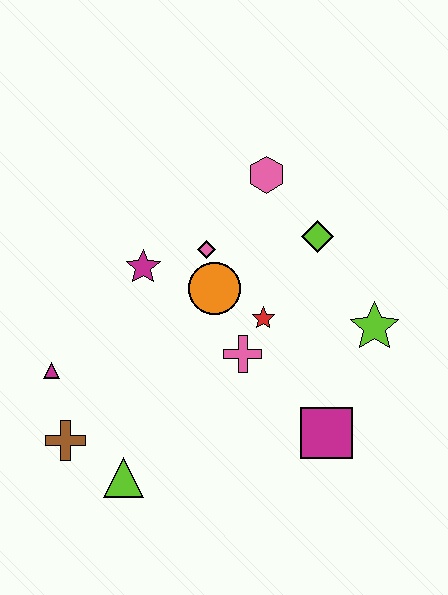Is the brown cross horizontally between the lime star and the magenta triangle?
Yes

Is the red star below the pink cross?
No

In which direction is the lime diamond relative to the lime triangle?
The lime diamond is above the lime triangle.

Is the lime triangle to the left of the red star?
Yes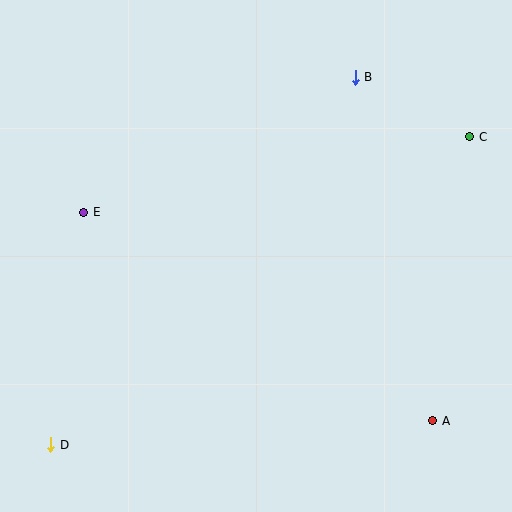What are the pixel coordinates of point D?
Point D is at (51, 445).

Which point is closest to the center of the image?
Point E at (84, 212) is closest to the center.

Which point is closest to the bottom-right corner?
Point A is closest to the bottom-right corner.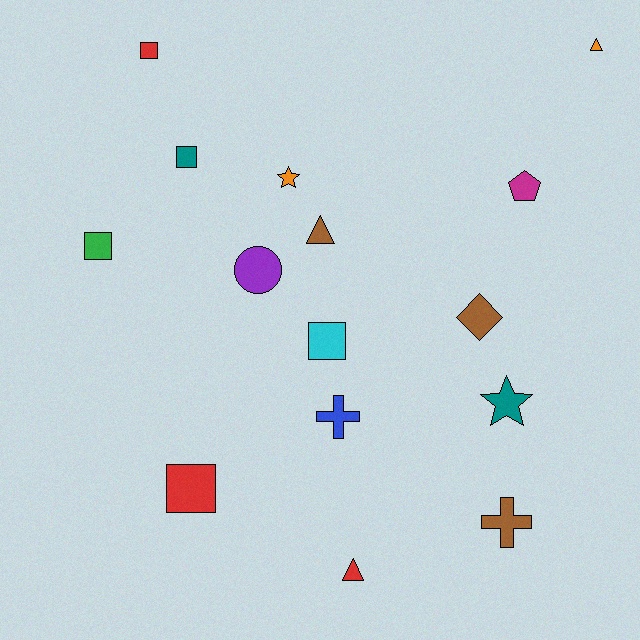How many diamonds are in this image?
There is 1 diamond.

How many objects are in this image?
There are 15 objects.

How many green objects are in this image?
There is 1 green object.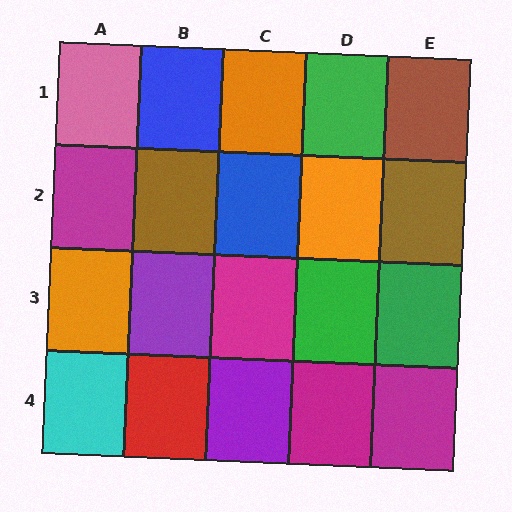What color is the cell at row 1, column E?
Brown.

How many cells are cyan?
1 cell is cyan.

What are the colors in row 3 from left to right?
Orange, purple, magenta, green, green.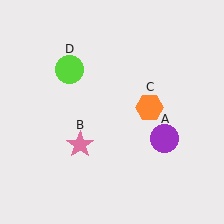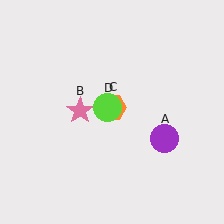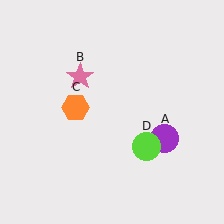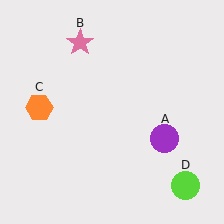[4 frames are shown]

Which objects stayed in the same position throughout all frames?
Purple circle (object A) remained stationary.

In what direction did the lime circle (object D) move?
The lime circle (object D) moved down and to the right.